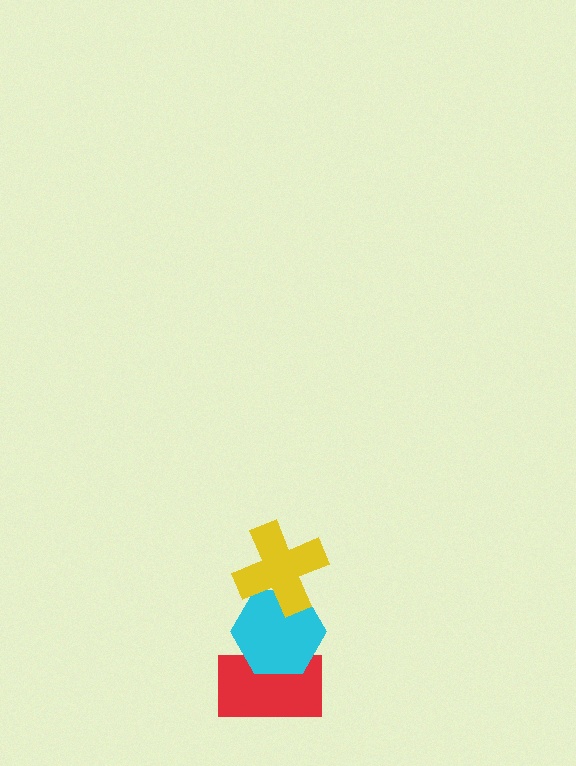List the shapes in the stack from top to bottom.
From top to bottom: the yellow cross, the cyan hexagon, the red rectangle.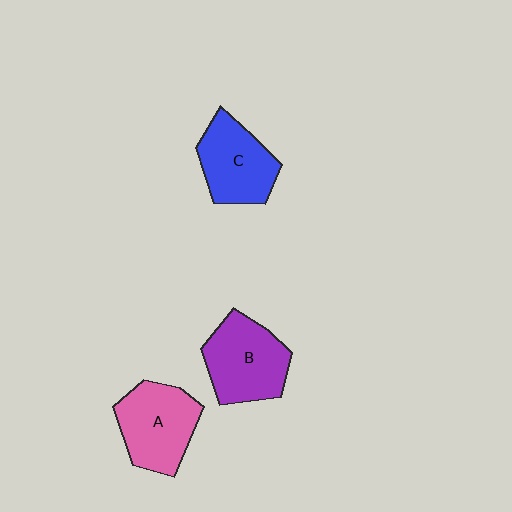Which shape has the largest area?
Shape B (purple).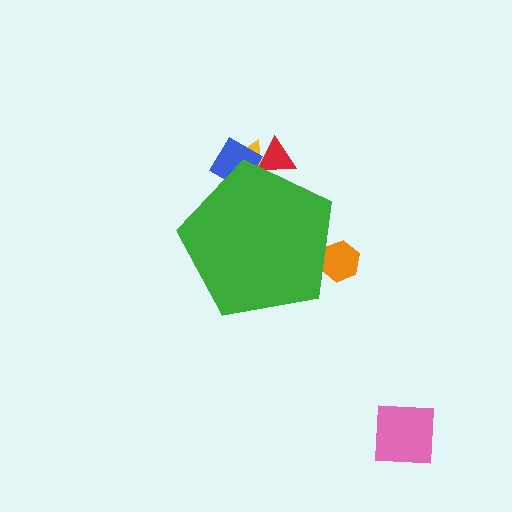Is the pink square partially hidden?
No, the pink square is fully visible.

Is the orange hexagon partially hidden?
Yes, the orange hexagon is partially hidden behind the green pentagon.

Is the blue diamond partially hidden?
Yes, the blue diamond is partially hidden behind the green pentagon.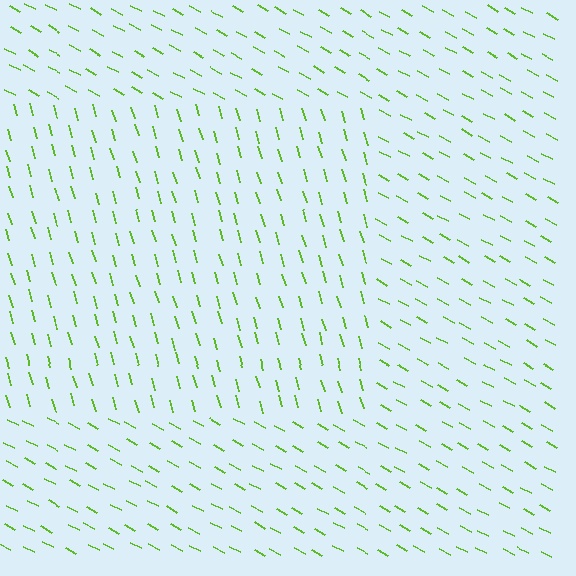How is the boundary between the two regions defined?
The boundary is defined purely by a change in line orientation (approximately 45 degrees difference). All lines are the same color and thickness.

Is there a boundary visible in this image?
Yes, there is a texture boundary formed by a change in line orientation.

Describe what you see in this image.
The image is filled with small lime line segments. A rectangle region in the image has lines oriented differently from the surrounding lines, creating a visible texture boundary.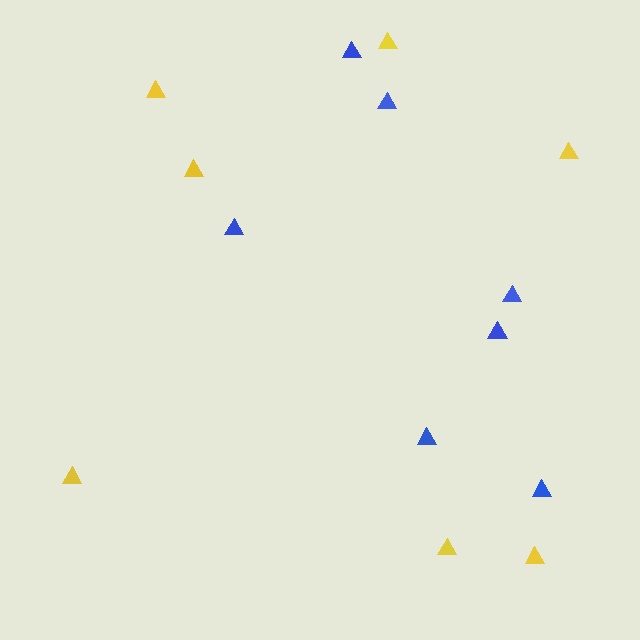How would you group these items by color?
There are 2 groups: one group of blue triangles (7) and one group of yellow triangles (7).